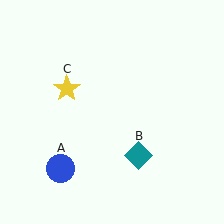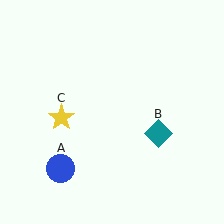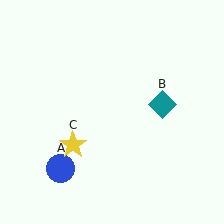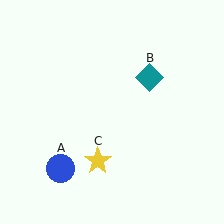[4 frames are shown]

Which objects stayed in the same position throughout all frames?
Blue circle (object A) remained stationary.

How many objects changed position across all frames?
2 objects changed position: teal diamond (object B), yellow star (object C).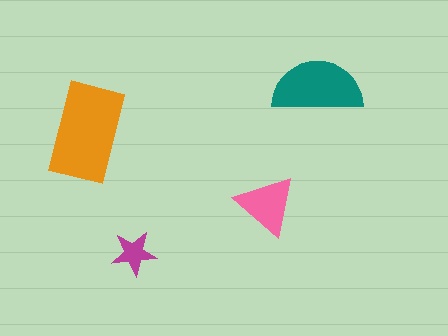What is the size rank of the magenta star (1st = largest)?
4th.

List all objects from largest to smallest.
The orange rectangle, the teal semicircle, the pink triangle, the magenta star.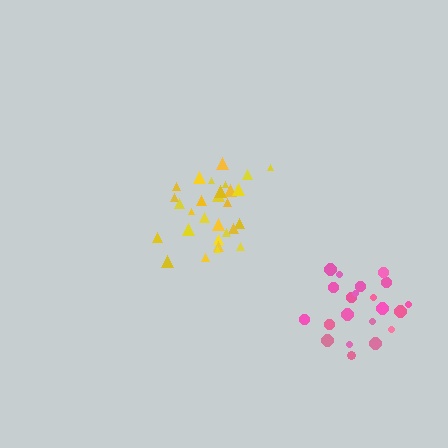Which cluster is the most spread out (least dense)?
Pink.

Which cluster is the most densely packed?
Yellow.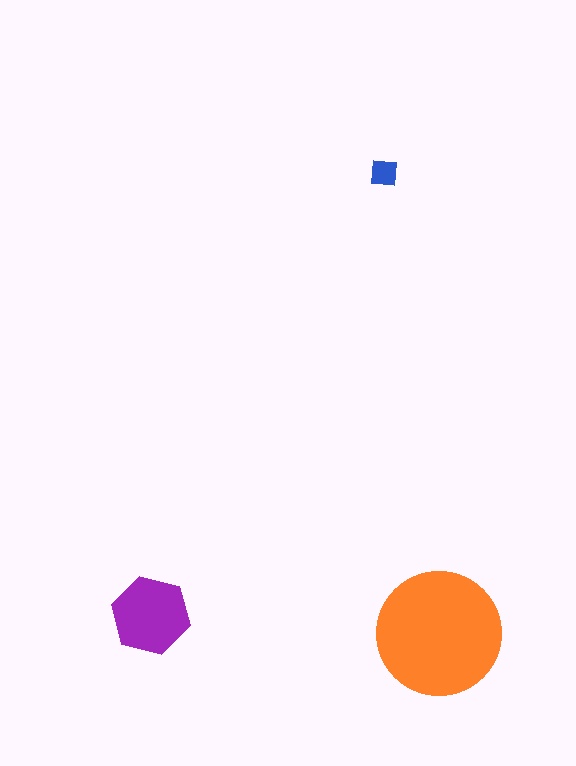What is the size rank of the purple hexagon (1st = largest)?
2nd.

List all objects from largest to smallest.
The orange circle, the purple hexagon, the blue square.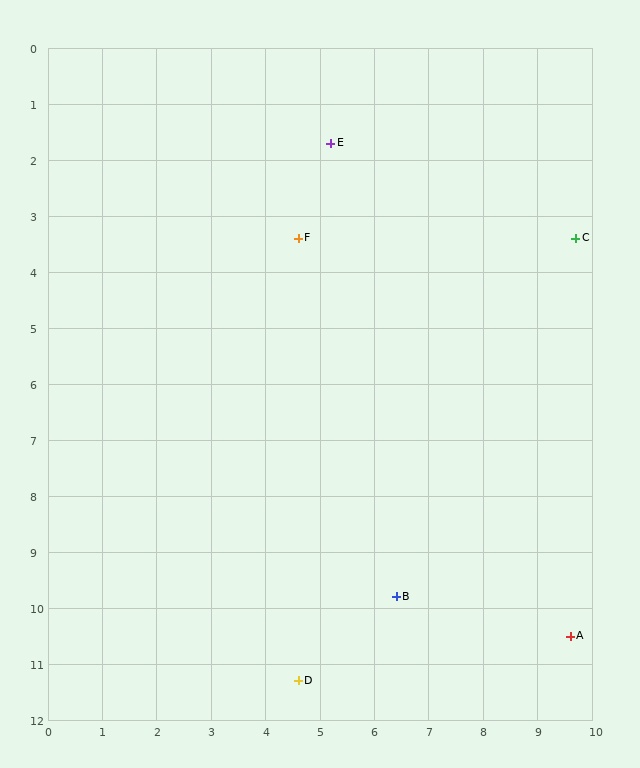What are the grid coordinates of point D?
Point D is at approximately (4.6, 11.3).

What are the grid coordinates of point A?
Point A is at approximately (9.6, 10.5).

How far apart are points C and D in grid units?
Points C and D are about 9.4 grid units apart.